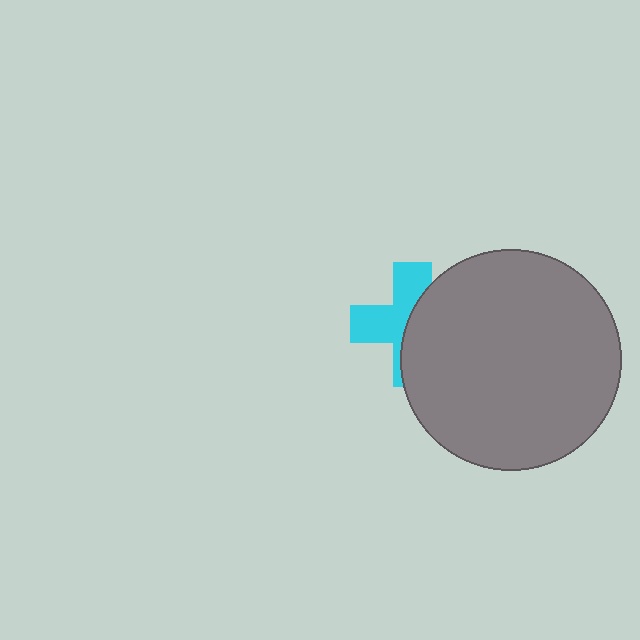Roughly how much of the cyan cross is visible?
About half of it is visible (roughly 49%).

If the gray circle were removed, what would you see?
You would see the complete cyan cross.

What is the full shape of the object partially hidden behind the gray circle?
The partially hidden object is a cyan cross.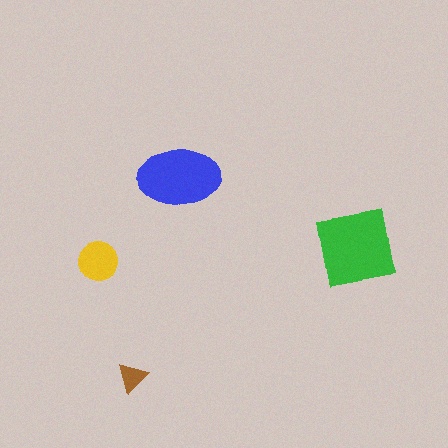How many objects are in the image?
There are 4 objects in the image.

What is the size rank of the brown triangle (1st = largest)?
4th.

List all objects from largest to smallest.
The green square, the blue ellipse, the yellow circle, the brown triangle.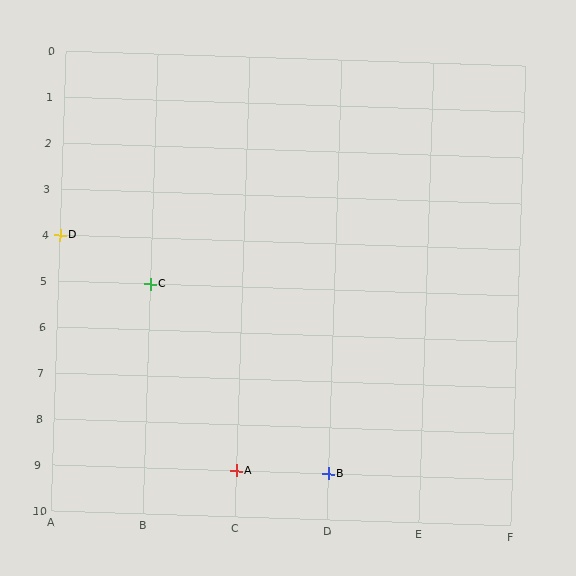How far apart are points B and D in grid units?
Points B and D are 3 columns and 5 rows apart (about 5.8 grid units diagonally).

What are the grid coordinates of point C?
Point C is at grid coordinates (B, 5).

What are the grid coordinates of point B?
Point B is at grid coordinates (D, 9).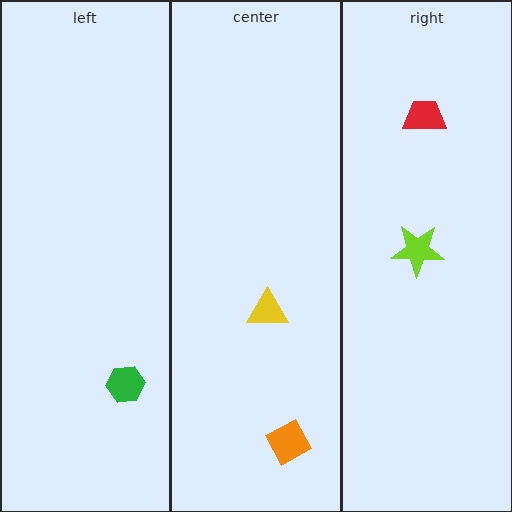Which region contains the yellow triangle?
The center region.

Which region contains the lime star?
The right region.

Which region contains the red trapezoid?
The right region.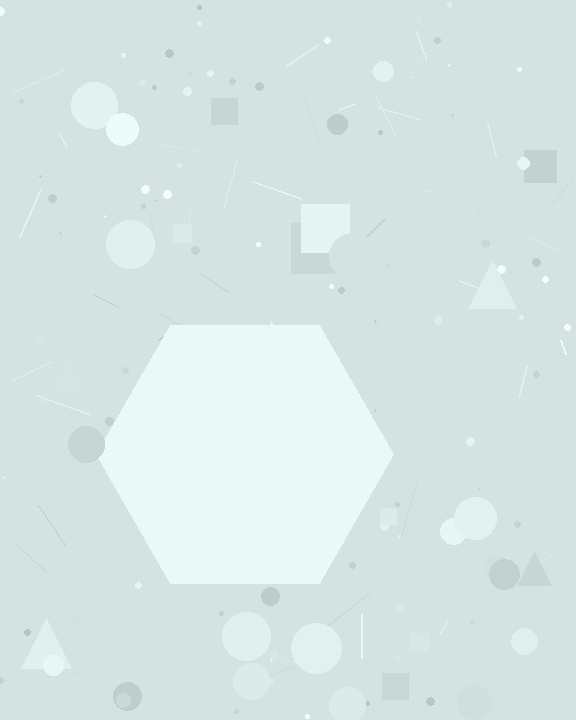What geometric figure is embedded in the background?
A hexagon is embedded in the background.